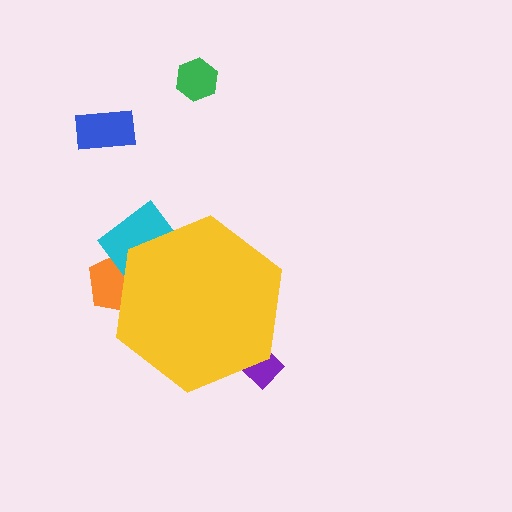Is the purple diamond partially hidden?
Yes, the purple diamond is partially hidden behind the yellow hexagon.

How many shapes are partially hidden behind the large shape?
3 shapes are partially hidden.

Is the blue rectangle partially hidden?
No, the blue rectangle is fully visible.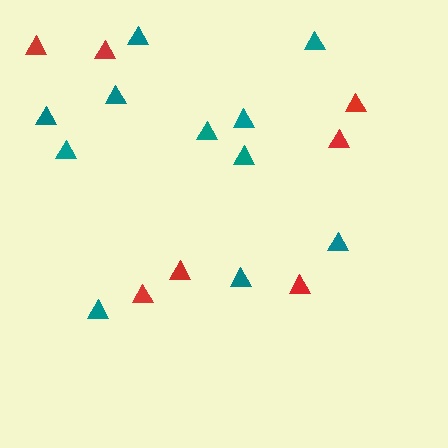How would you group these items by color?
There are 2 groups: one group of red triangles (7) and one group of teal triangles (11).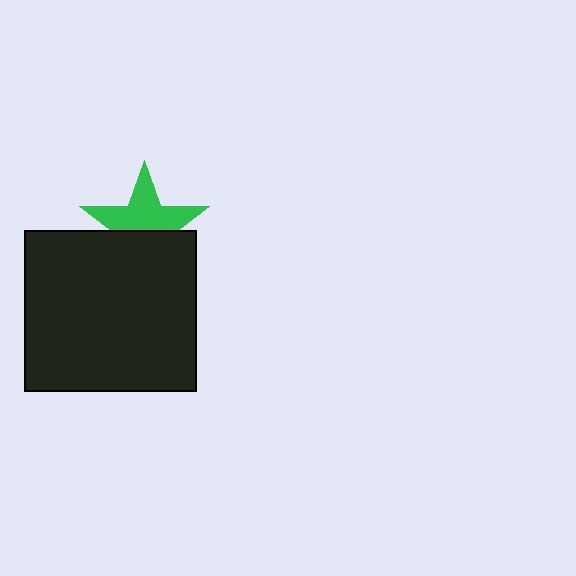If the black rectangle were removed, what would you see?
You would see the complete green star.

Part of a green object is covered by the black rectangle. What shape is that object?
It is a star.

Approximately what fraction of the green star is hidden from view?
Roughly 43% of the green star is hidden behind the black rectangle.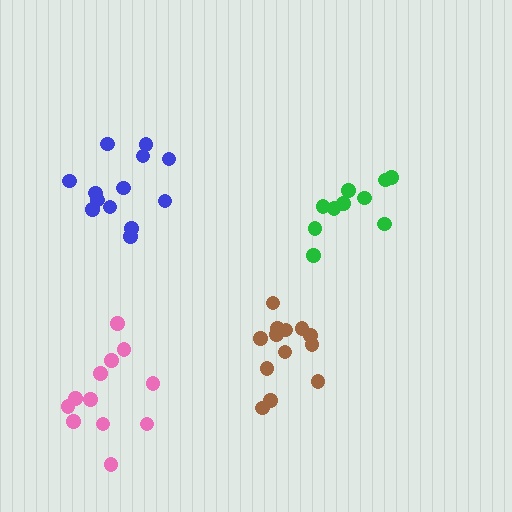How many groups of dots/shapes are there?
There are 4 groups.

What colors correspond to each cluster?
The clusters are colored: green, blue, brown, pink.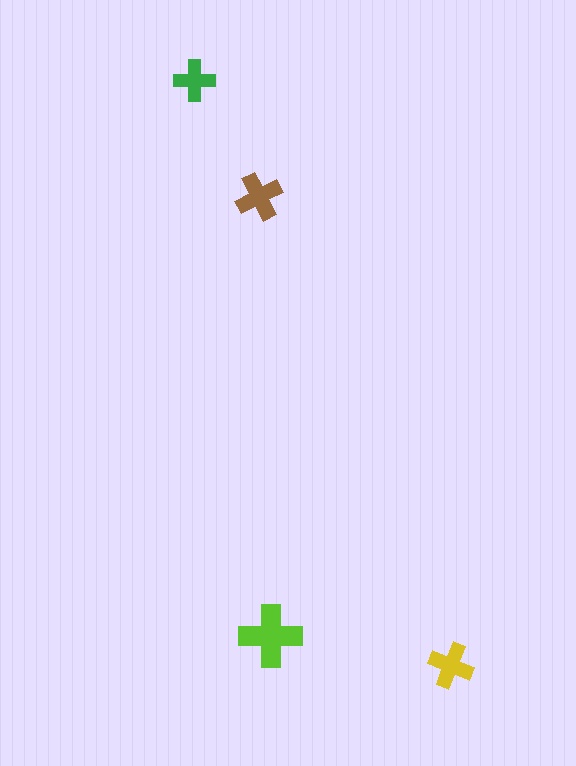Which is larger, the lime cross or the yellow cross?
The lime one.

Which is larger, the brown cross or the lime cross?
The lime one.